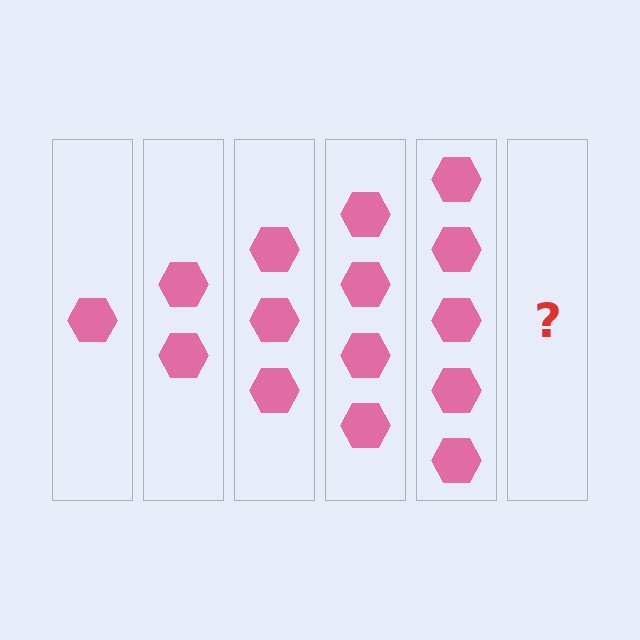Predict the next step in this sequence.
The next step is 6 hexagons.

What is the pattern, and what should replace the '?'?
The pattern is that each step adds one more hexagon. The '?' should be 6 hexagons.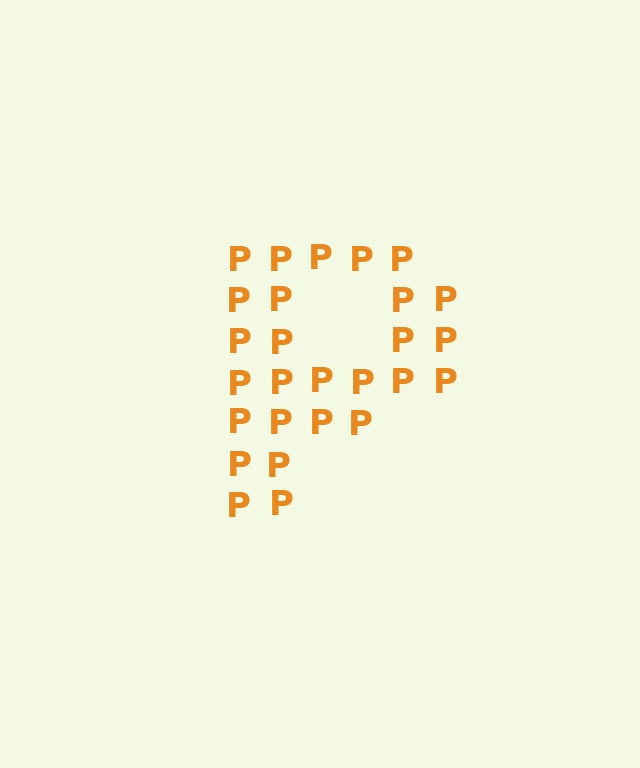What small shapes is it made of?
It is made of small letter P's.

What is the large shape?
The large shape is the letter P.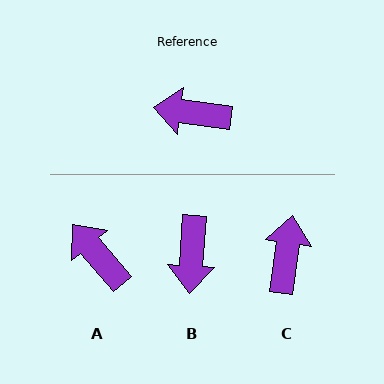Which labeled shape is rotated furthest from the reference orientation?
B, about 94 degrees away.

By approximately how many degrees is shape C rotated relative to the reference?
Approximately 91 degrees clockwise.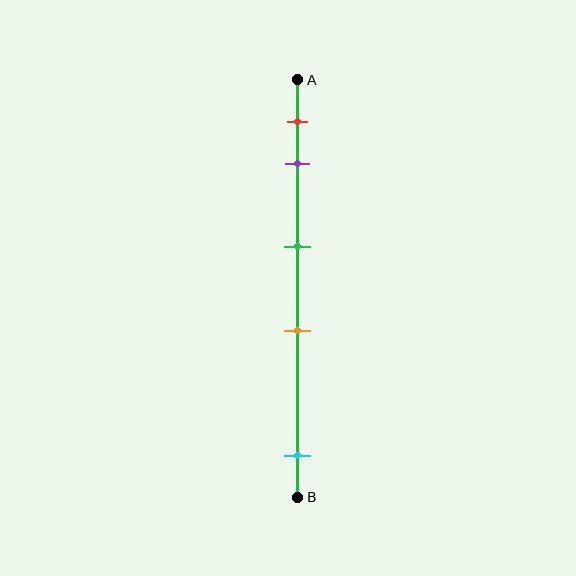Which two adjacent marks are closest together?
The red and purple marks are the closest adjacent pair.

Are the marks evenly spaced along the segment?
No, the marks are not evenly spaced.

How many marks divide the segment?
There are 5 marks dividing the segment.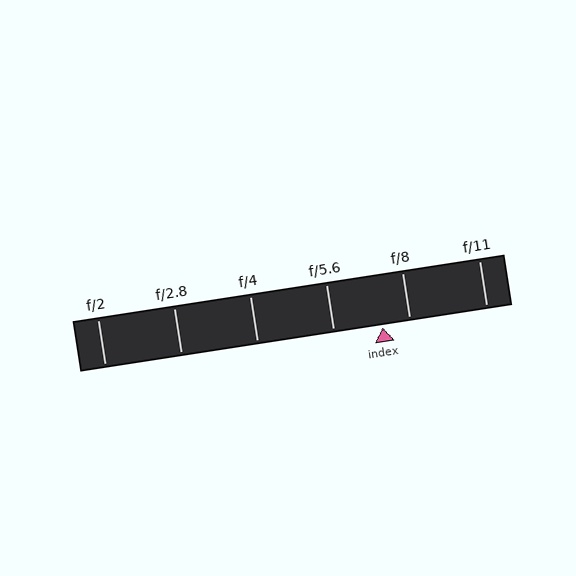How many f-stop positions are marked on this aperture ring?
There are 6 f-stop positions marked.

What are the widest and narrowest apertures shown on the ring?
The widest aperture shown is f/2 and the narrowest is f/11.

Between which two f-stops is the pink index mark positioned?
The index mark is between f/5.6 and f/8.